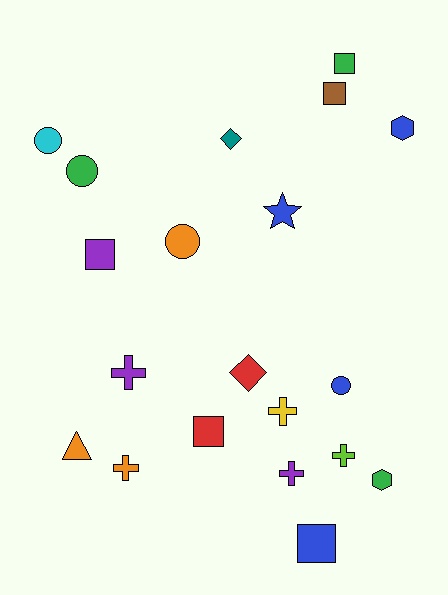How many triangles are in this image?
There is 1 triangle.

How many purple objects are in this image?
There are 3 purple objects.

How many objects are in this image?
There are 20 objects.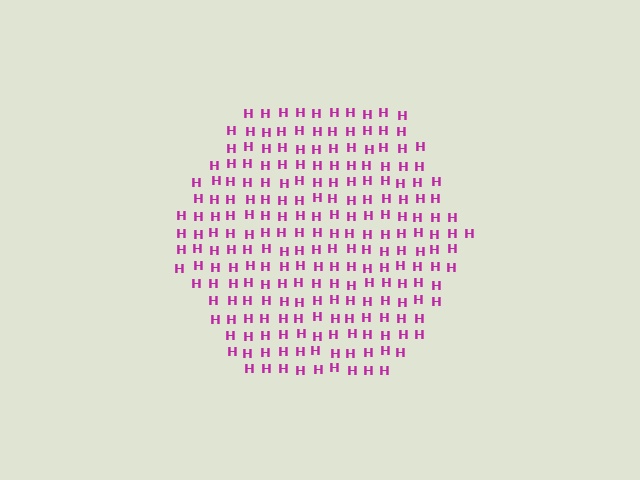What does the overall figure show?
The overall figure shows a hexagon.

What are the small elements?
The small elements are letter H's.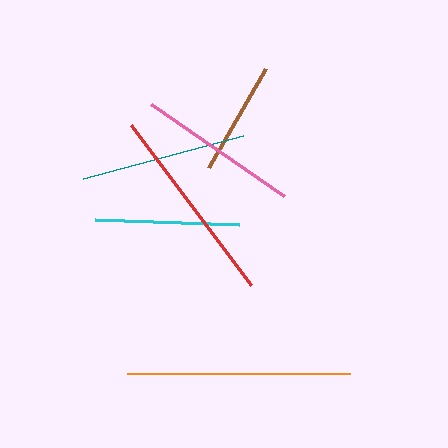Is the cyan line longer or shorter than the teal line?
The teal line is longer than the cyan line.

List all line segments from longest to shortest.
From longest to shortest: orange, red, teal, pink, cyan, brown.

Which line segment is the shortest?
The brown line is the shortest at approximately 114 pixels.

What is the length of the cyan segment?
The cyan segment is approximately 144 pixels long.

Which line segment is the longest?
The orange line is the longest at approximately 223 pixels.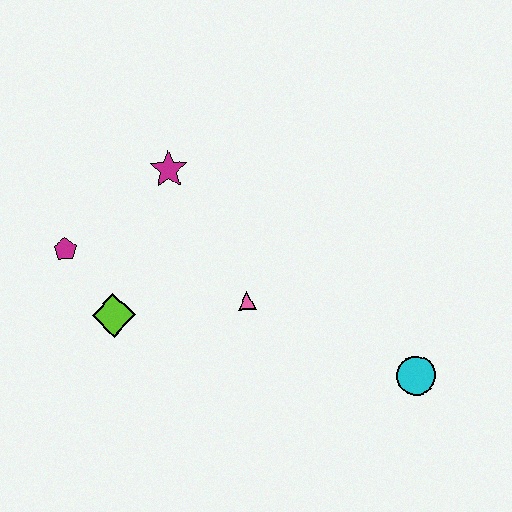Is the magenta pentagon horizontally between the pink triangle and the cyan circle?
No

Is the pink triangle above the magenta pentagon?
No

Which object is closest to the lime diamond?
The magenta pentagon is closest to the lime diamond.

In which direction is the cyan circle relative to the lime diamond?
The cyan circle is to the right of the lime diamond.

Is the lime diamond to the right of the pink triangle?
No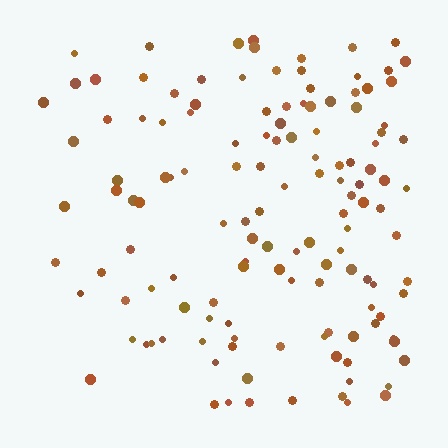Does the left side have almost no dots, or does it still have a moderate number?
Still a moderate number, just noticeably fewer than the right.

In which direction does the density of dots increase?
From left to right, with the right side densest.